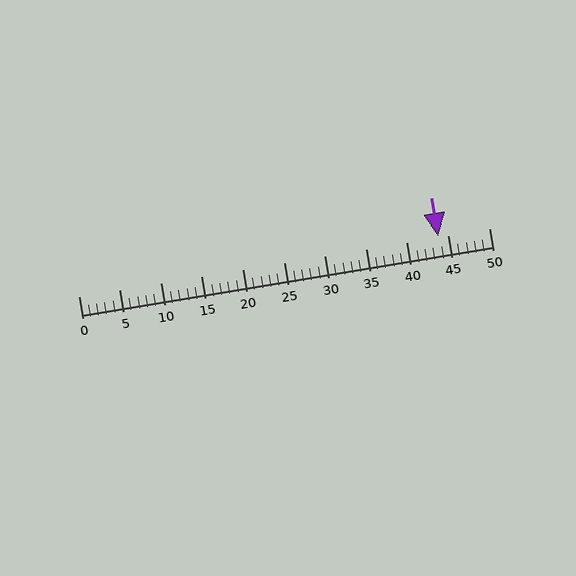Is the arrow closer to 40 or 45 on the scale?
The arrow is closer to 45.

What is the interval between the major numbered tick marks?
The major tick marks are spaced 5 units apart.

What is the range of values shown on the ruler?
The ruler shows values from 0 to 50.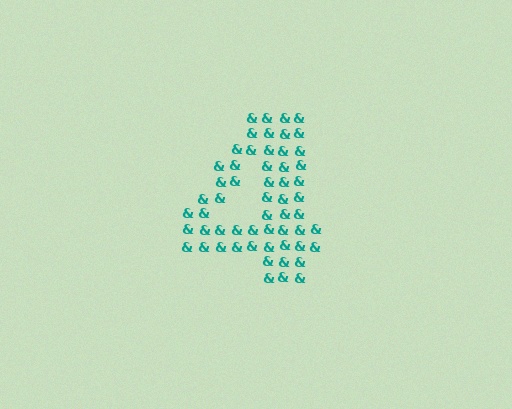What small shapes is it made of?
It is made of small ampersands.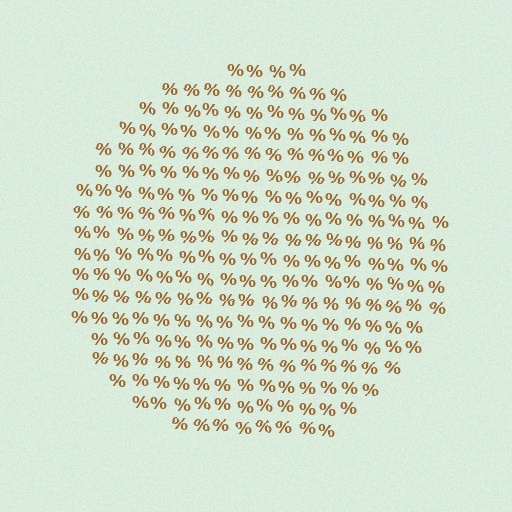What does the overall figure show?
The overall figure shows a circle.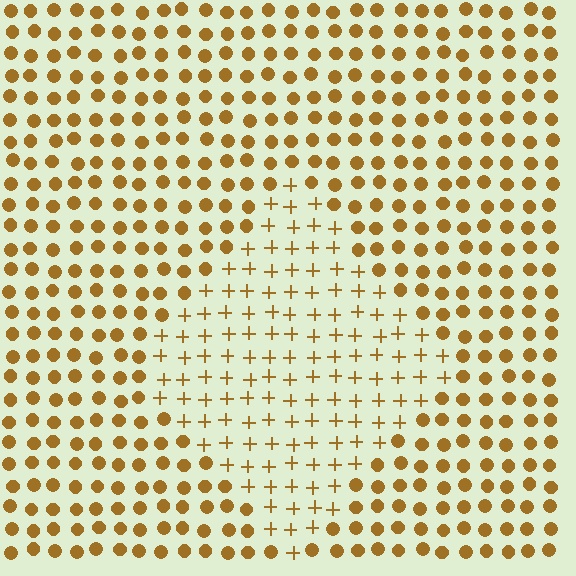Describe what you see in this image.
The image is filled with small brown elements arranged in a uniform grid. A diamond-shaped region contains plus signs, while the surrounding area contains circles. The boundary is defined purely by the change in element shape.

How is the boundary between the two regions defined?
The boundary is defined by a change in element shape: plus signs inside vs. circles outside. All elements share the same color and spacing.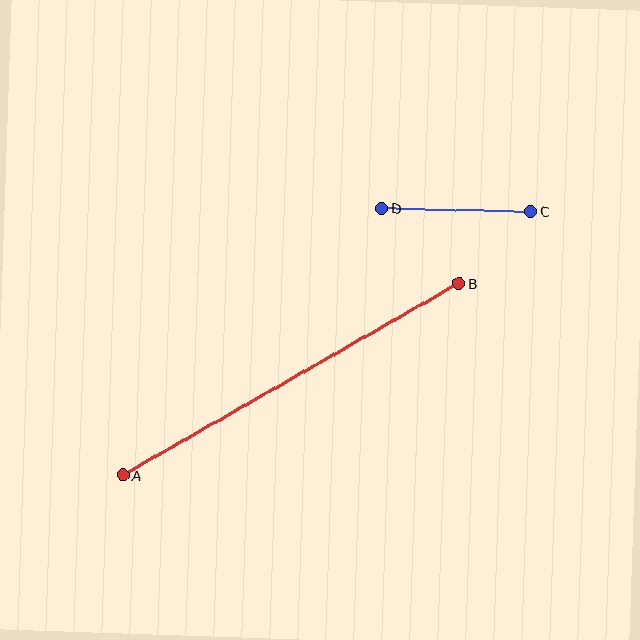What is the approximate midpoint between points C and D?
The midpoint is at approximately (456, 210) pixels.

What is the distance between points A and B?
The distance is approximately 387 pixels.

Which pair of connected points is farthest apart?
Points A and B are farthest apart.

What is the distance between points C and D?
The distance is approximately 149 pixels.